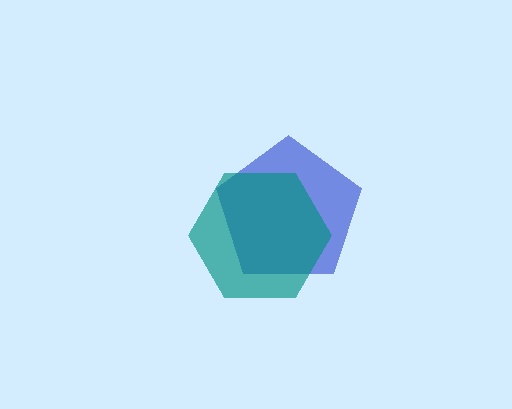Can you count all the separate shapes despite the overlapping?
Yes, there are 2 separate shapes.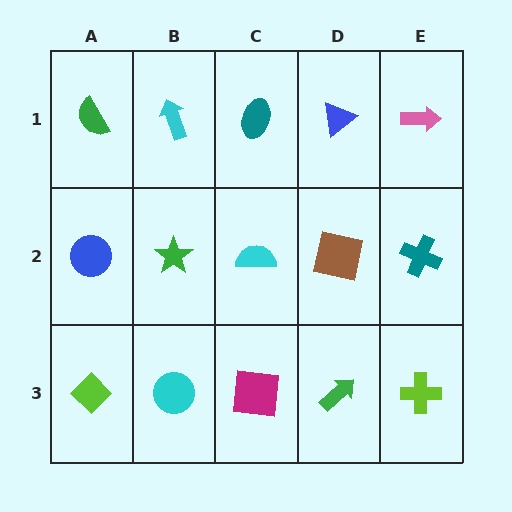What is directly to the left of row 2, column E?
A brown square.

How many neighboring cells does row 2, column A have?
3.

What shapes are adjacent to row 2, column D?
A blue triangle (row 1, column D), a green arrow (row 3, column D), a cyan semicircle (row 2, column C), a teal cross (row 2, column E).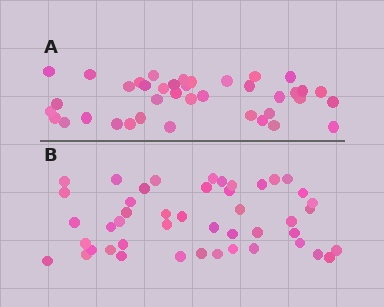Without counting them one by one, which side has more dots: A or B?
Region B (the bottom region) has more dots.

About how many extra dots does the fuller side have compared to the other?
Region B has roughly 8 or so more dots than region A.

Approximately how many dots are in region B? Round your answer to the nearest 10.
About 50 dots. (The exact count is 46, which rounds to 50.)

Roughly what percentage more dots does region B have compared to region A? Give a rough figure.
About 20% more.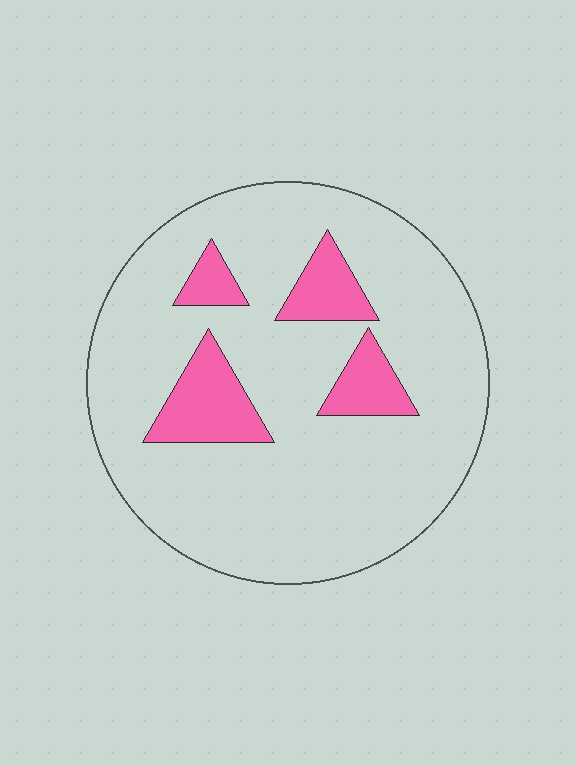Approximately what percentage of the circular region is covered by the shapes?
Approximately 15%.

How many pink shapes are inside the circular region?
4.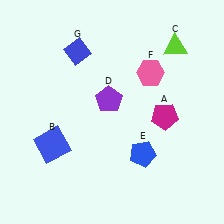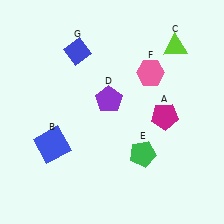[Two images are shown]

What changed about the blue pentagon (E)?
In Image 1, E is blue. In Image 2, it changed to green.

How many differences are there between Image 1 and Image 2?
There is 1 difference between the two images.